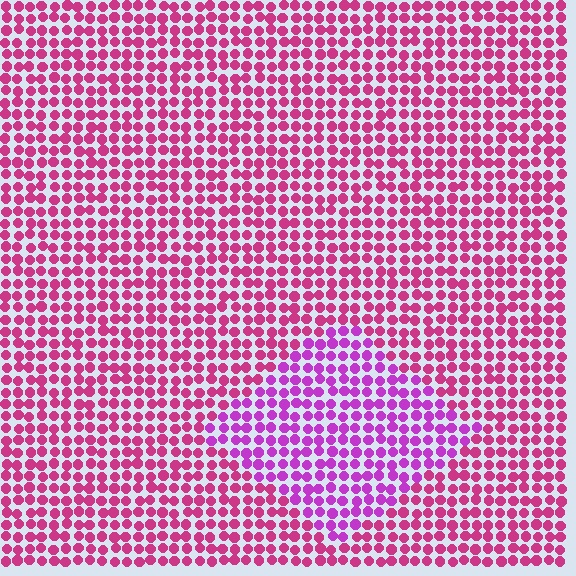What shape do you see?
I see a diamond.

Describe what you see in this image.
The image is filled with small magenta elements in a uniform arrangement. A diamond-shaped region is visible where the elements are tinted to a slightly different hue, forming a subtle color boundary.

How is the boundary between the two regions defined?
The boundary is defined purely by a slight shift in hue (about 32 degrees). Spacing, size, and orientation are identical on both sides.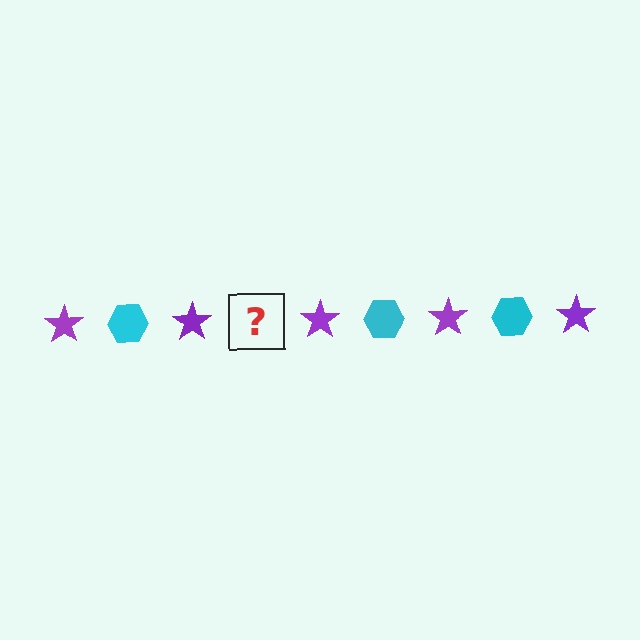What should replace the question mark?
The question mark should be replaced with a cyan hexagon.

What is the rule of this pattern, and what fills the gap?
The rule is that the pattern alternates between purple star and cyan hexagon. The gap should be filled with a cyan hexagon.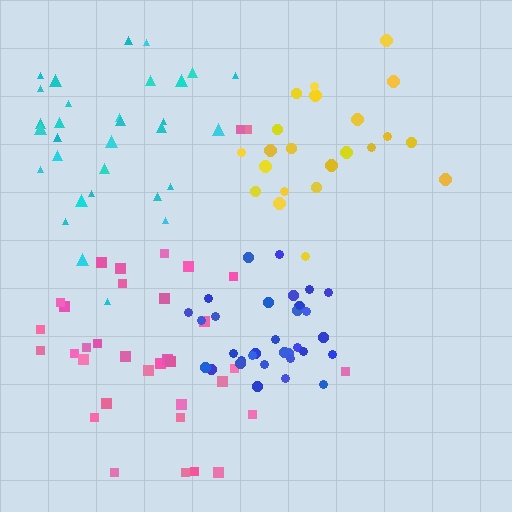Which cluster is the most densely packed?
Blue.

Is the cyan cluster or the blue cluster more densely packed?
Blue.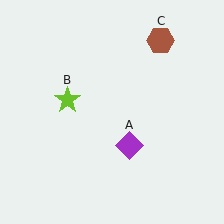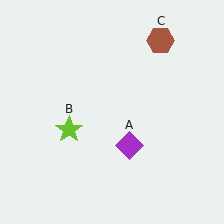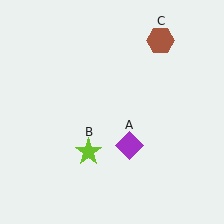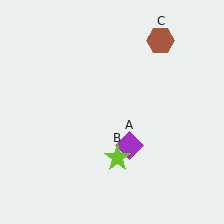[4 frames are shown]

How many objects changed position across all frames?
1 object changed position: lime star (object B).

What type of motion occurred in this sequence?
The lime star (object B) rotated counterclockwise around the center of the scene.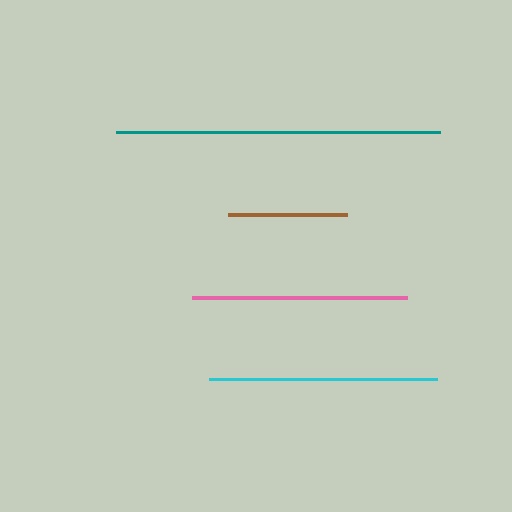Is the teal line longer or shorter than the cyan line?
The teal line is longer than the cyan line.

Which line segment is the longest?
The teal line is the longest at approximately 324 pixels.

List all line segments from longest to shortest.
From longest to shortest: teal, cyan, pink, brown.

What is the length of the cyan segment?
The cyan segment is approximately 229 pixels long.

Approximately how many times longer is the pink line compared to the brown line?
The pink line is approximately 1.8 times the length of the brown line.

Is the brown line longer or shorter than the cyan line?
The cyan line is longer than the brown line.